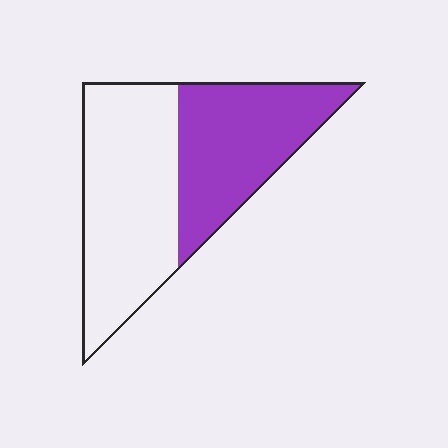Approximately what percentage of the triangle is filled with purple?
Approximately 45%.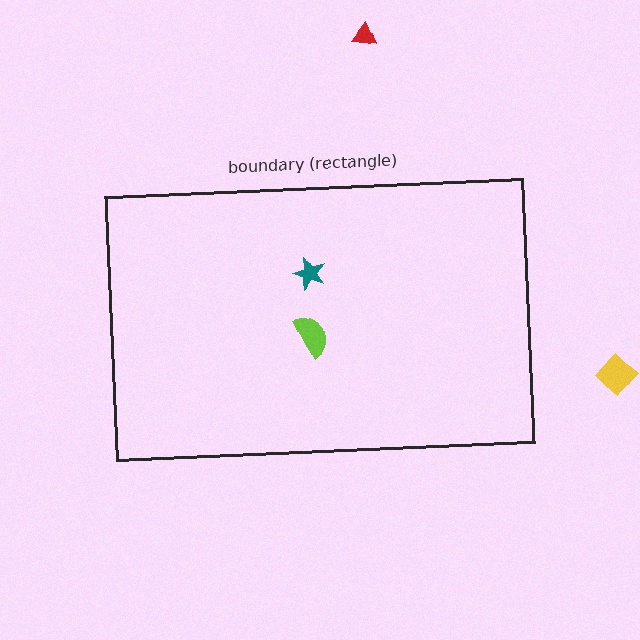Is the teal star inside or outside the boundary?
Inside.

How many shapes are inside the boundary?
2 inside, 2 outside.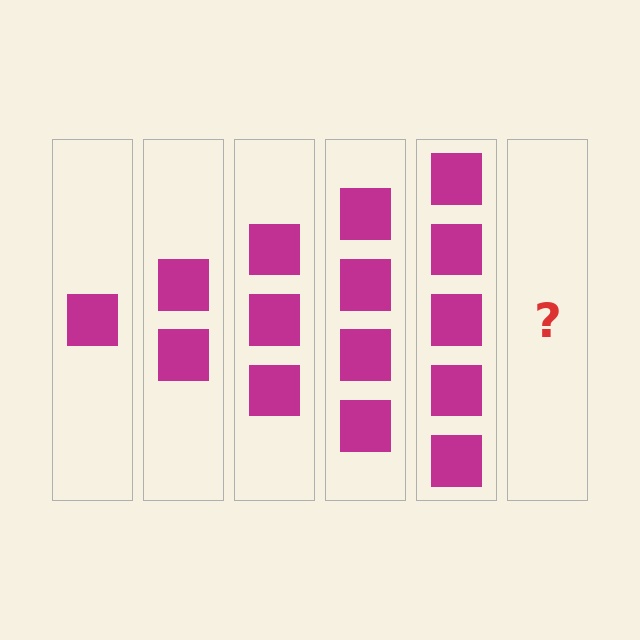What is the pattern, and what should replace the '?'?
The pattern is that each step adds one more square. The '?' should be 6 squares.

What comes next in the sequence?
The next element should be 6 squares.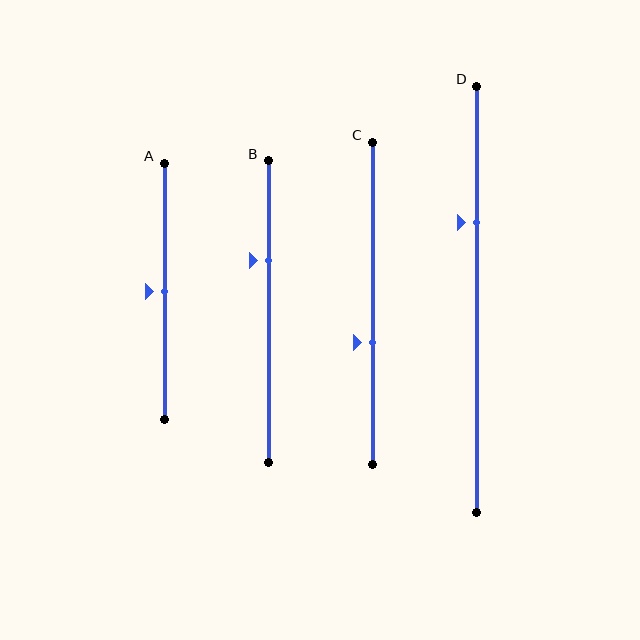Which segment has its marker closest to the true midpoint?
Segment A has its marker closest to the true midpoint.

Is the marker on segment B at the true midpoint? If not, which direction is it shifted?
No, the marker on segment B is shifted upward by about 17% of the segment length.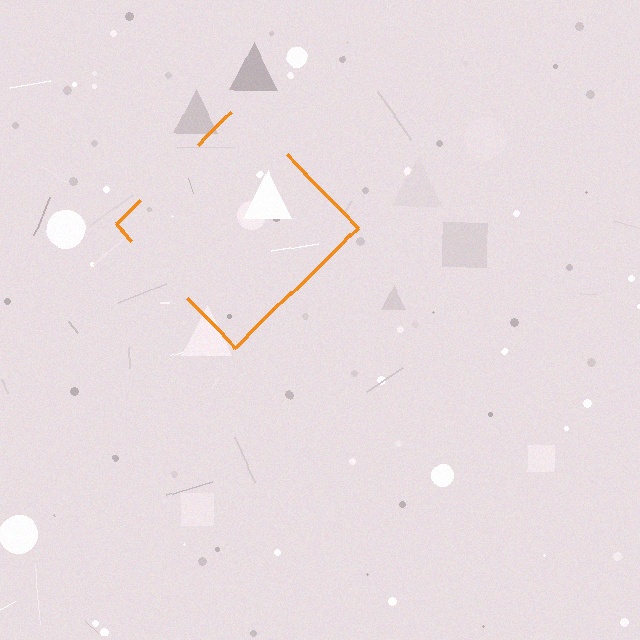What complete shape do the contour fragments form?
The contour fragments form a diamond.